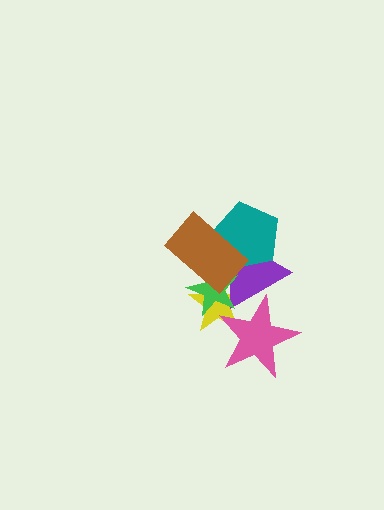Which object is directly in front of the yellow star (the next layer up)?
The purple triangle is directly in front of the yellow star.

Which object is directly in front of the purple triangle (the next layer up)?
The green star is directly in front of the purple triangle.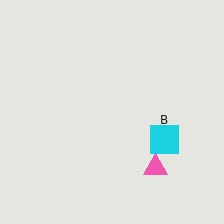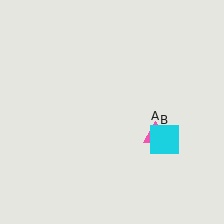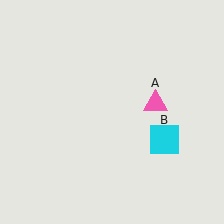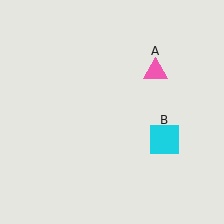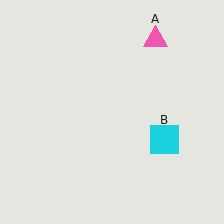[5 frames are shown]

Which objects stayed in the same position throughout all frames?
Cyan square (object B) remained stationary.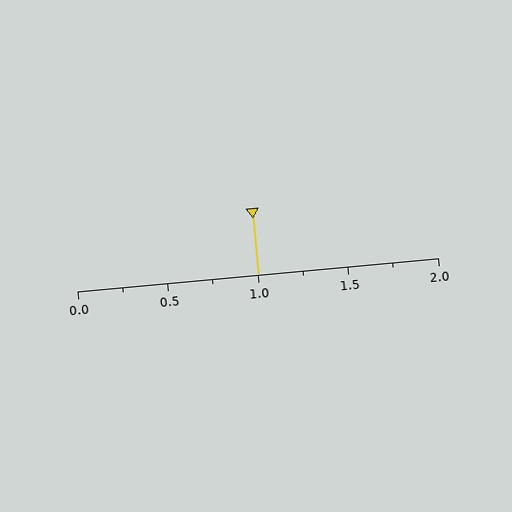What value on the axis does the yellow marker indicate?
The marker indicates approximately 1.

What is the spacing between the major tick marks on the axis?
The major ticks are spaced 0.5 apart.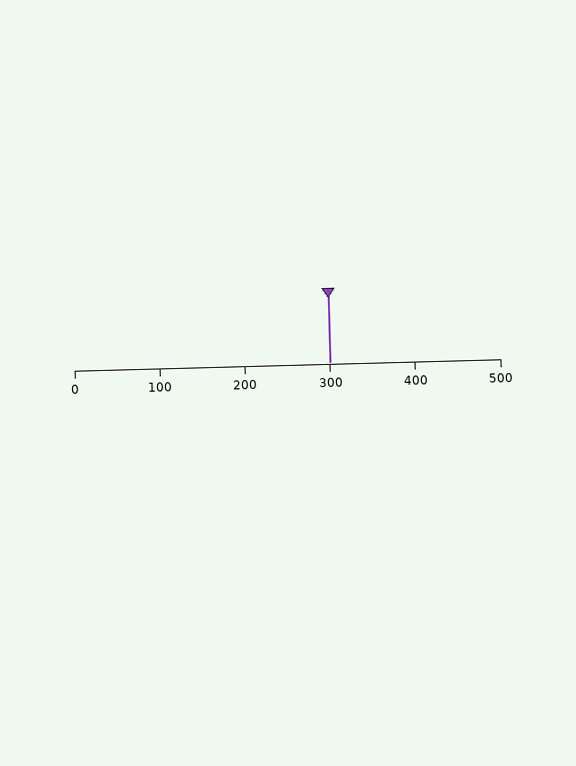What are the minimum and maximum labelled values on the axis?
The axis runs from 0 to 500.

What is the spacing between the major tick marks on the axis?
The major ticks are spaced 100 apart.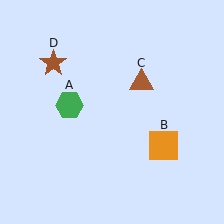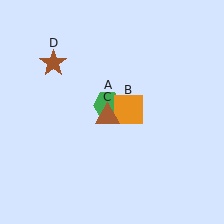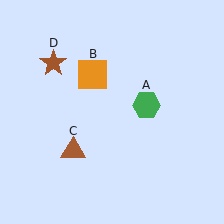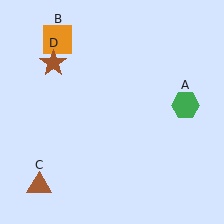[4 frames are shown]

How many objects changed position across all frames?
3 objects changed position: green hexagon (object A), orange square (object B), brown triangle (object C).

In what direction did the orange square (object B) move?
The orange square (object B) moved up and to the left.